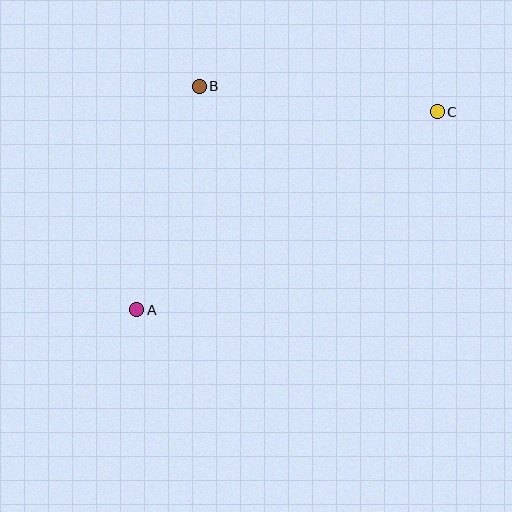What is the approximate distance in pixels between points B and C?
The distance between B and C is approximately 240 pixels.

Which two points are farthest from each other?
Points A and C are farthest from each other.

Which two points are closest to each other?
Points A and B are closest to each other.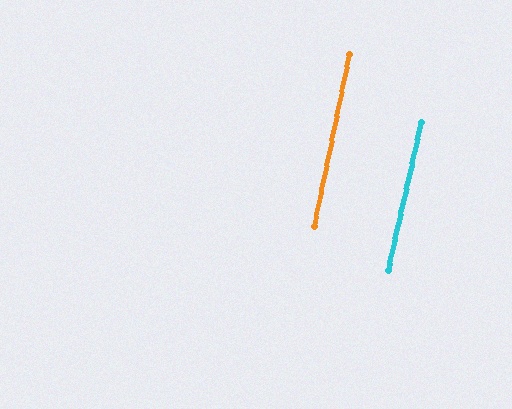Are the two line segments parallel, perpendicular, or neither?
Parallel — their directions differ by only 1.1°.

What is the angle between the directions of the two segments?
Approximately 1 degree.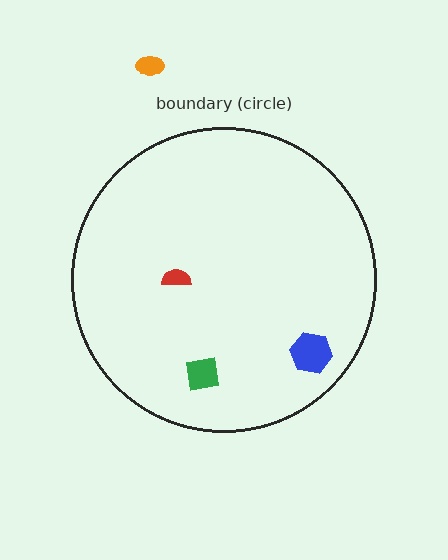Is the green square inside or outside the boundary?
Inside.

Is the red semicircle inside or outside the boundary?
Inside.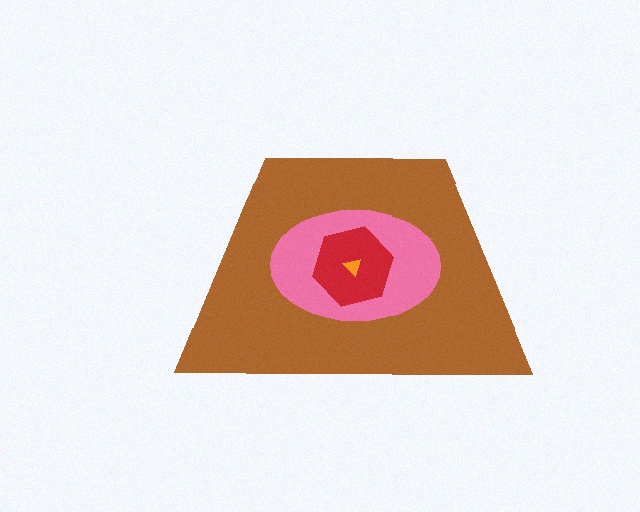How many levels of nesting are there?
4.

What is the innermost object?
The orange triangle.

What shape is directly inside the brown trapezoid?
The pink ellipse.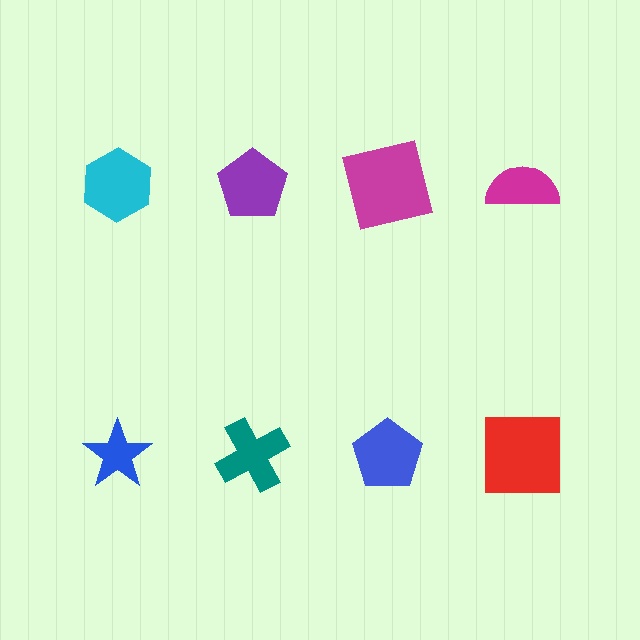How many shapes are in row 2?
4 shapes.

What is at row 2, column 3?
A blue pentagon.